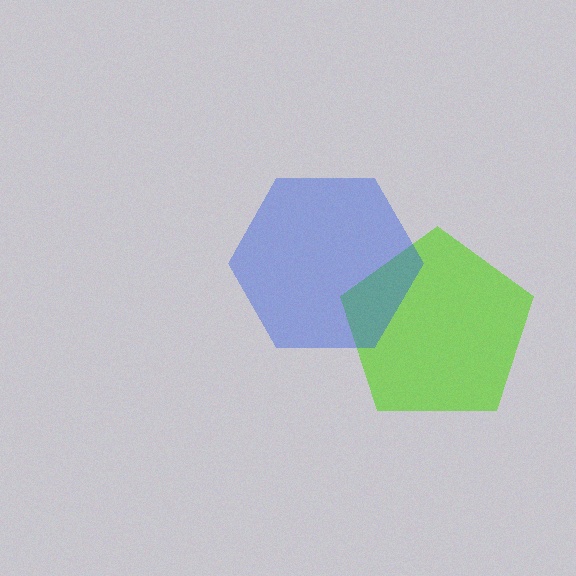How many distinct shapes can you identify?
There are 2 distinct shapes: a lime pentagon, a blue hexagon.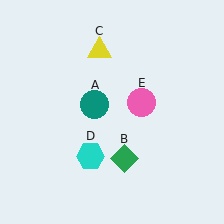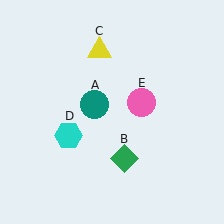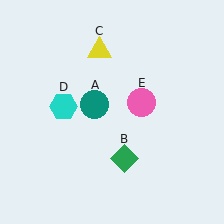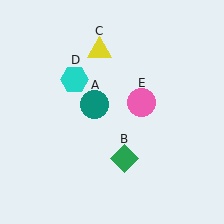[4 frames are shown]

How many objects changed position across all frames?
1 object changed position: cyan hexagon (object D).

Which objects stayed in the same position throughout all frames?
Teal circle (object A) and green diamond (object B) and yellow triangle (object C) and pink circle (object E) remained stationary.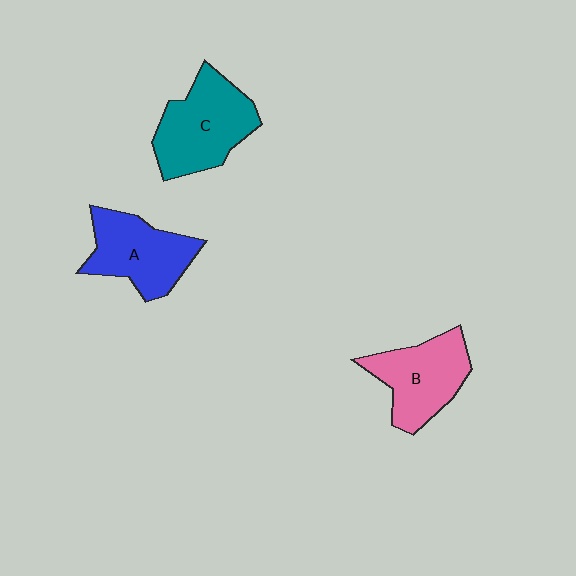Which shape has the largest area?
Shape C (teal).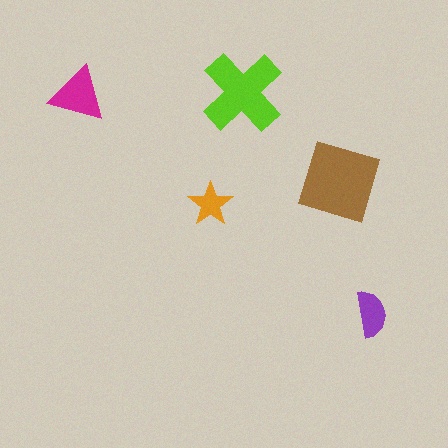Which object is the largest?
The brown square.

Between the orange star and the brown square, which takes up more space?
The brown square.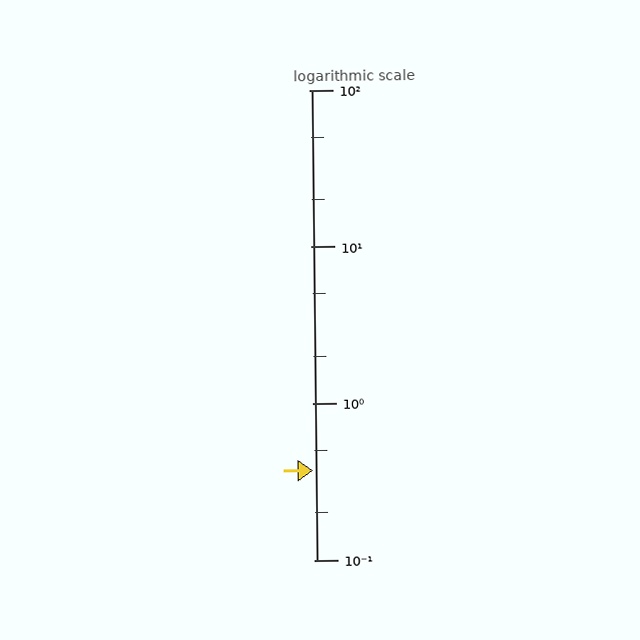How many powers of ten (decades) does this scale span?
The scale spans 3 decades, from 0.1 to 100.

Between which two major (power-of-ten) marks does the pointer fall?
The pointer is between 0.1 and 1.